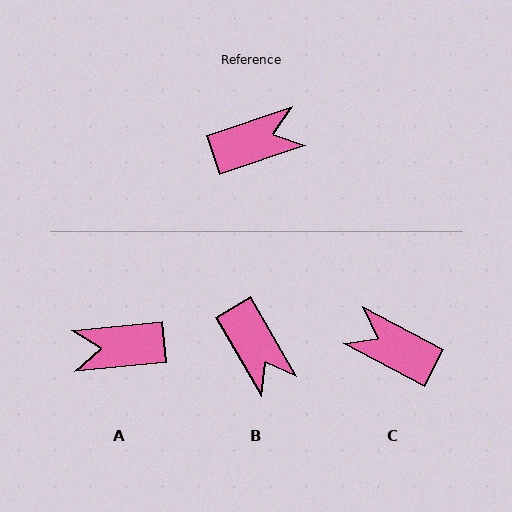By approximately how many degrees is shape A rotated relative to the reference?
Approximately 167 degrees counter-clockwise.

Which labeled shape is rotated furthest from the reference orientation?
A, about 167 degrees away.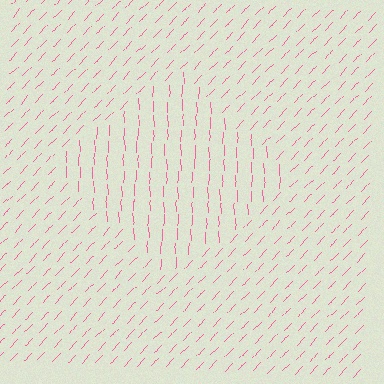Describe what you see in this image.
The image is filled with small pink line segments. A diamond region in the image has lines oriented differently from the surrounding lines, creating a visible texture boundary.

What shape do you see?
I see a diamond.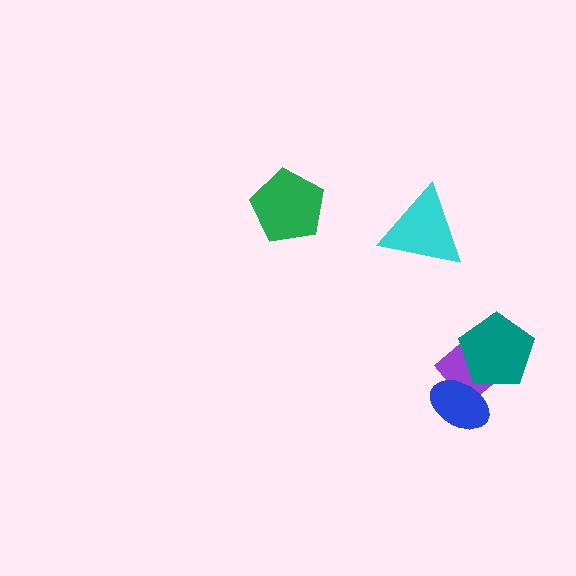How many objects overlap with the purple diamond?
2 objects overlap with the purple diamond.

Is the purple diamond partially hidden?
Yes, it is partially covered by another shape.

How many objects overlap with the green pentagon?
0 objects overlap with the green pentagon.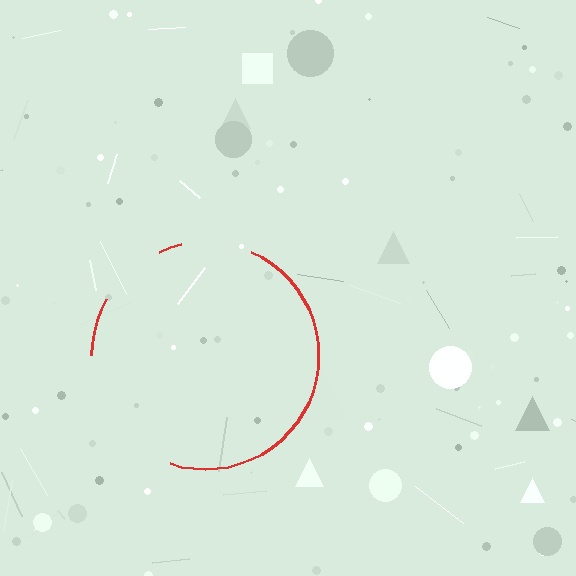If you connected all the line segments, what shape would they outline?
They would outline a circle.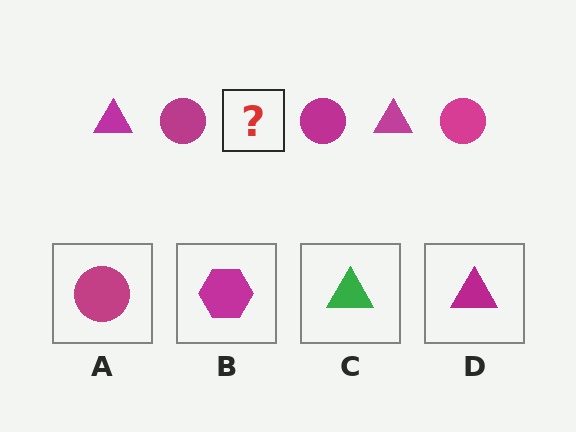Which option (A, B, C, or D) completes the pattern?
D.